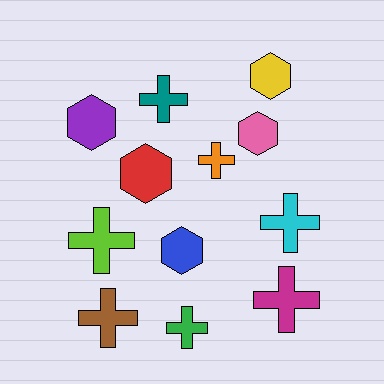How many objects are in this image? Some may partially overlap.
There are 12 objects.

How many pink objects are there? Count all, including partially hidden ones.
There is 1 pink object.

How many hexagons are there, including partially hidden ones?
There are 5 hexagons.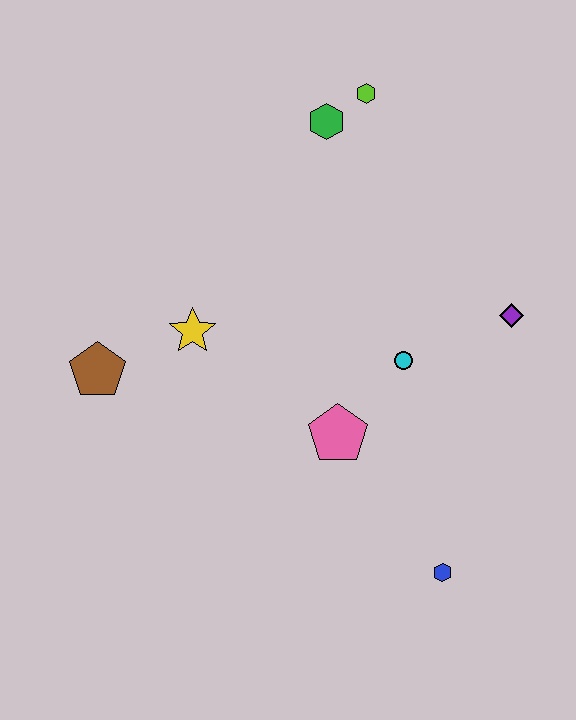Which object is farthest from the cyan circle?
The brown pentagon is farthest from the cyan circle.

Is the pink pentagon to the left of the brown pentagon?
No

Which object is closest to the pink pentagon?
The cyan circle is closest to the pink pentagon.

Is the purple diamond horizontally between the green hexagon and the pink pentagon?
No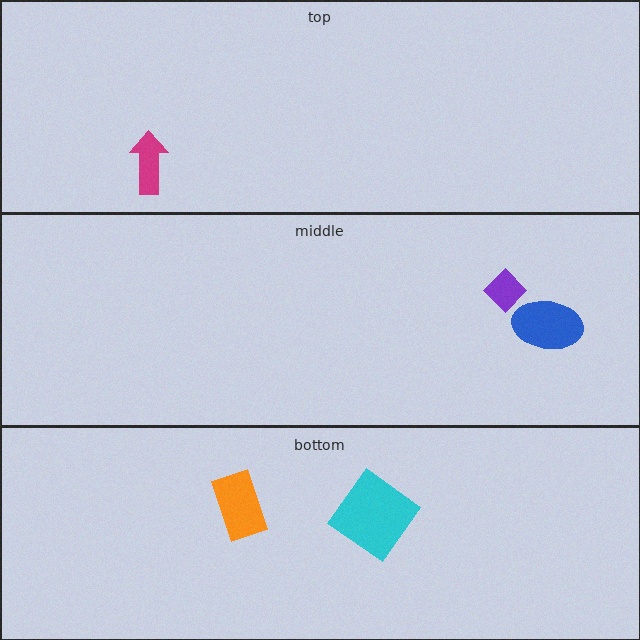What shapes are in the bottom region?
The cyan diamond, the orange rectangle.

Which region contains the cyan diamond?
The bottom region.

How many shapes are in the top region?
1.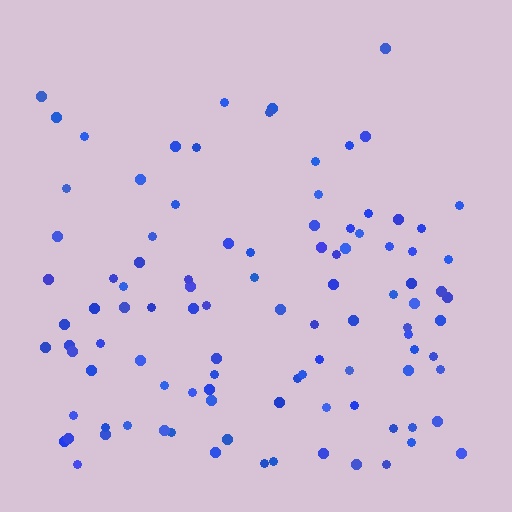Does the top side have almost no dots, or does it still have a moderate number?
Still a moderate number, just noticeably fewer than the bottom.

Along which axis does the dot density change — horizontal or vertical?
Vertical.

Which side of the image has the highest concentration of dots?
The bottom.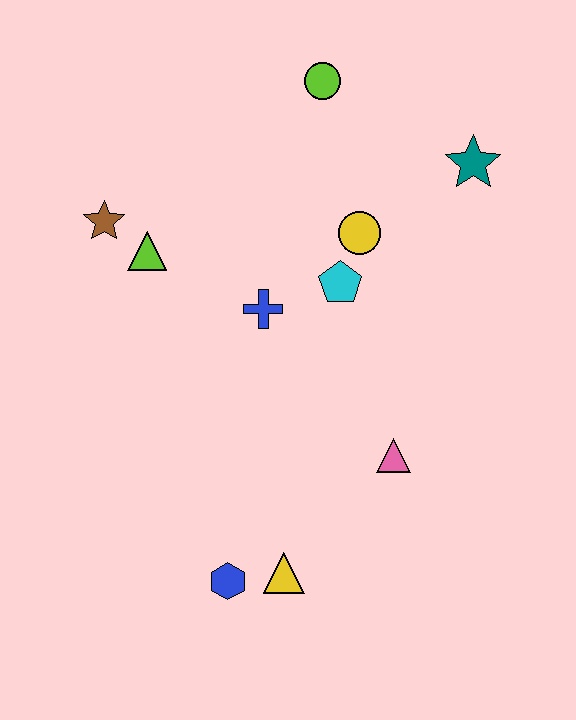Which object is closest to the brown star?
The lime triangle is closest to the brown star.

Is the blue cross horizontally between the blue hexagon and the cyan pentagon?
Yes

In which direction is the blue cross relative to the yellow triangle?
The blue cross is above the yellow triangle.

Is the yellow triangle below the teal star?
Yes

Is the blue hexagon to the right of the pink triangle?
No